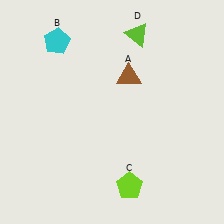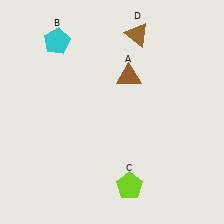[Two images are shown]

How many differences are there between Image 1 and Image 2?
There is 1 difference between the two images.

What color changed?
The triangle (D) changed from lime in Image 1 to brown in Image 2.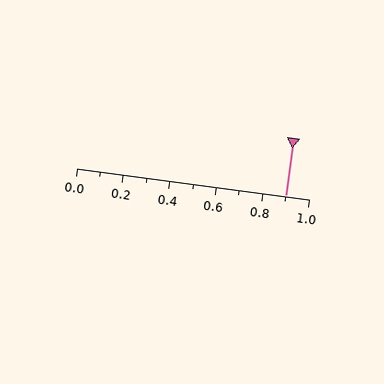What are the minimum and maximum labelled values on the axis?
The axis runs from 0.0 to 1.0.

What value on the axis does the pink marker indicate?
The marker indicates approximately 0.9.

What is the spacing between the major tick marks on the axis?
The major ticks are spaced 0.2 apart.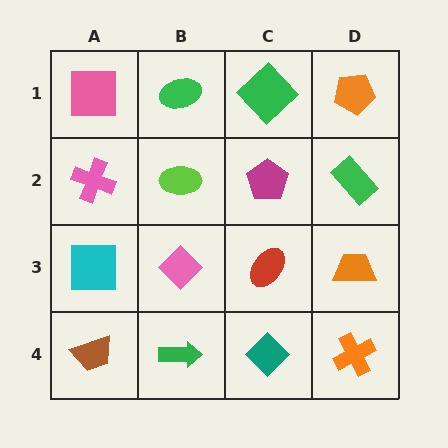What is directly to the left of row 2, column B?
A pink cross.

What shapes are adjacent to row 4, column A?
A cyan square (row 3, column A), a green arrow (row 4, column B).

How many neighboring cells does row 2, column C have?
4.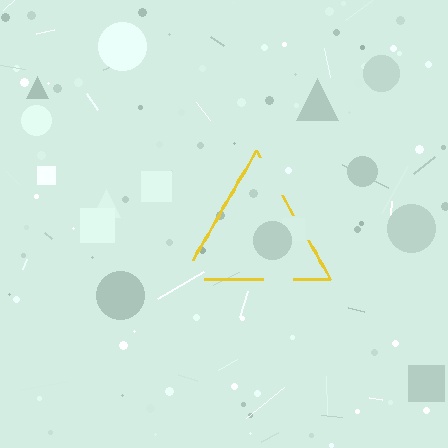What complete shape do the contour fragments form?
The contour fragments form a triangle.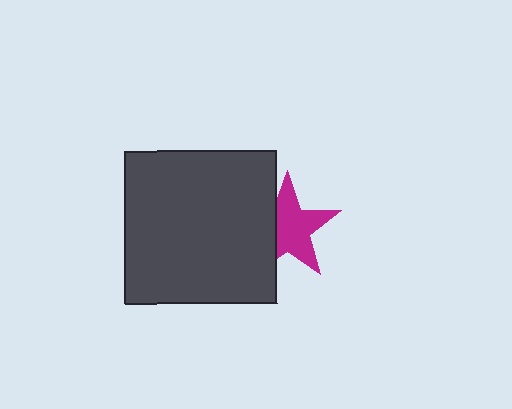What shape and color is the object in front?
The object in front is a dark gray square.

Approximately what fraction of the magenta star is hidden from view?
Roughly 33% of the magenta star is hidden behind the dark gray square.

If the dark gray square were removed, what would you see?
You would see the complete magenta star.